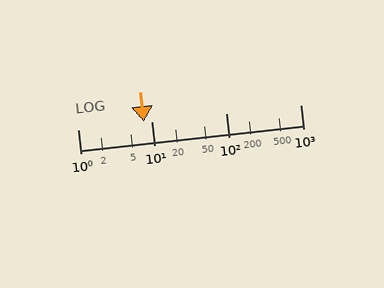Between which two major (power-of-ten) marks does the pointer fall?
The pointer is between 1 and 10.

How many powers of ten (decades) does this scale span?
The scale spans 3 decades, from 1 to 1000.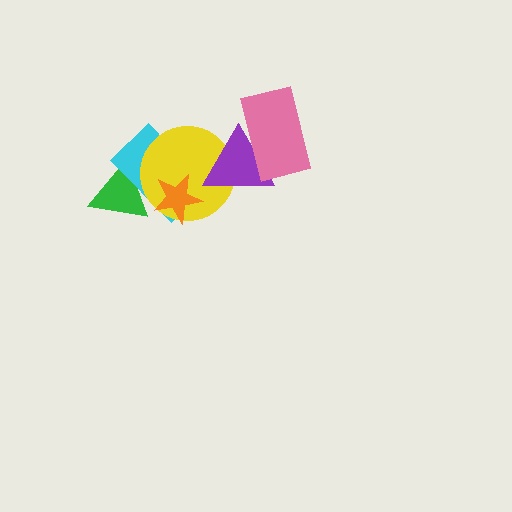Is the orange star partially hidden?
No, no other shape covers it.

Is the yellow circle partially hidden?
Yes, it is partially covered by another shape.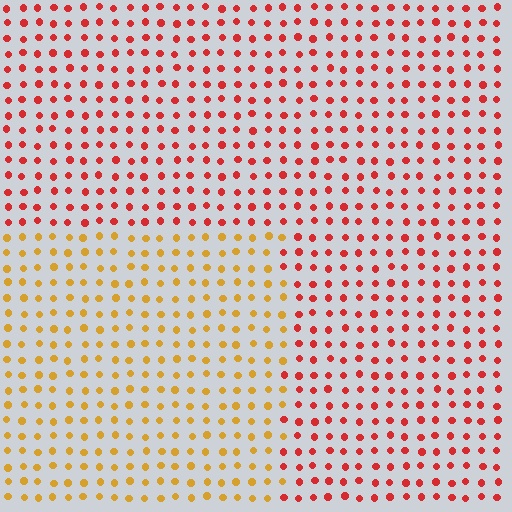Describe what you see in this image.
The image is filled with small red elements in a uniform arrangement. A rectangle-shaped region is visible where the elements are tinted to a slightly different hue, forming a subtle color boundary.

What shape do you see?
I see a rectangle.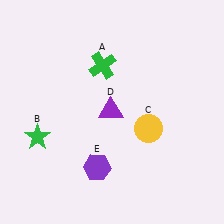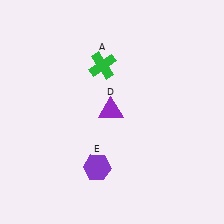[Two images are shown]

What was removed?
The yellow circle (C), the green star (B) were removed in Image 2.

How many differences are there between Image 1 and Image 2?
There are 2 differences between the two images.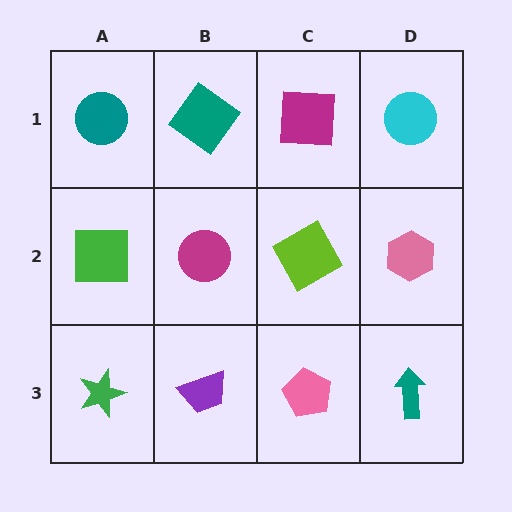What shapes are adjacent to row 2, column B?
A teal diamond (row 1, column B), a purple trapezoid (row 3, column B), a green square (row 2, column A), a lime square (row 2, column C).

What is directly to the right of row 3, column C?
A teal arrow.